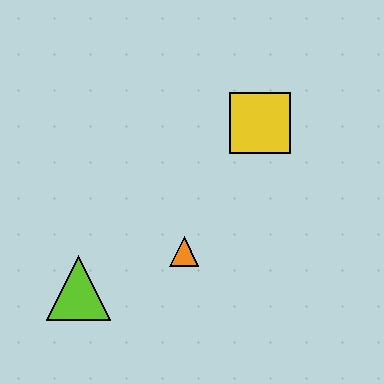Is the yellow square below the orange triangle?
No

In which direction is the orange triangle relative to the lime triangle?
The orange triangle is to the right of the lime triangle.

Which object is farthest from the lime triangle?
The yellow square is farthest from the lime triangle.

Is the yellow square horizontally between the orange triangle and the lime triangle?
No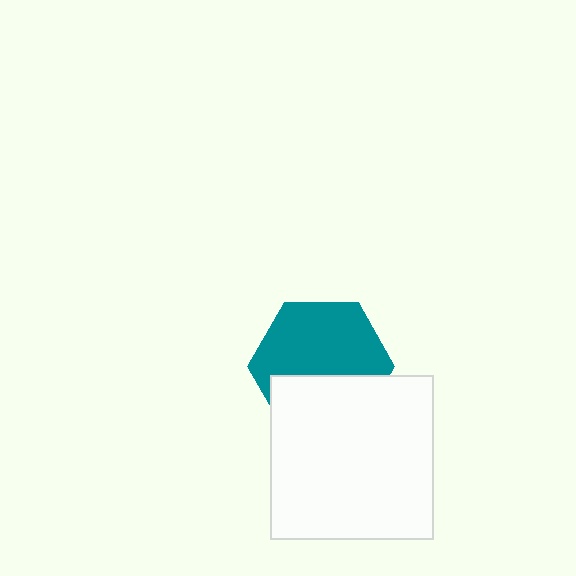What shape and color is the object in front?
The object in front is a white square.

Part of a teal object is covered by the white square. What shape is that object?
It is a hexagon.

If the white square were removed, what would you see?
You would see the complete teal hexagon.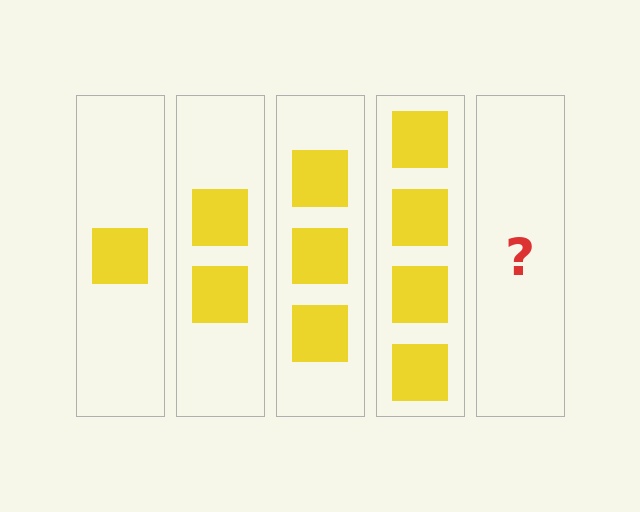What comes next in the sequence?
The next element should be 5 squares.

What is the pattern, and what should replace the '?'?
The pattern is that each step adds one more square. The '?' should be 5 squares.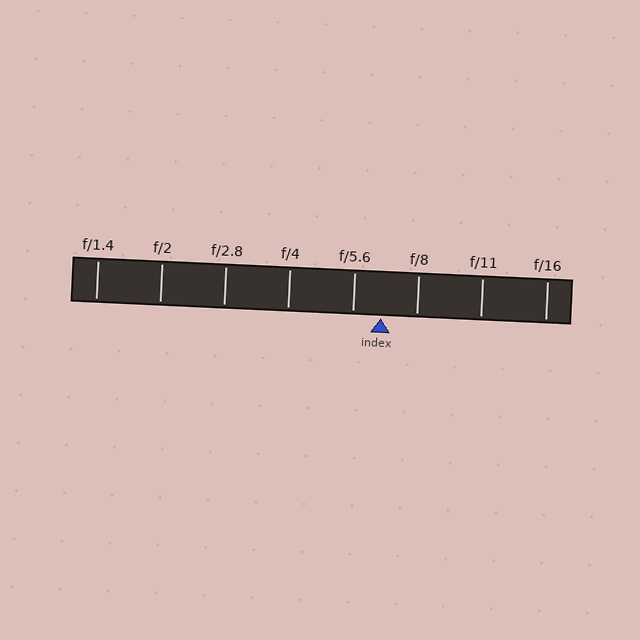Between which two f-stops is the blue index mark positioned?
The index mark is between f/5.6 and f/8.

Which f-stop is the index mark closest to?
The index mark is closest to f/5.6.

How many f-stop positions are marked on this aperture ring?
There are 8 f-stop positions marked.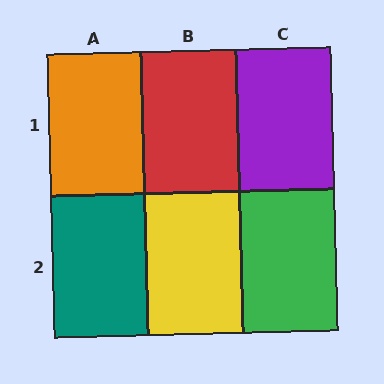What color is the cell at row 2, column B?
Yellow.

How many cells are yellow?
1 cell is yellow.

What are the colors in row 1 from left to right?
Orange, red, purple.